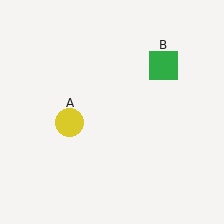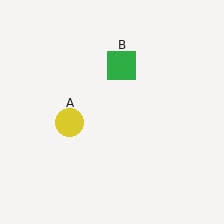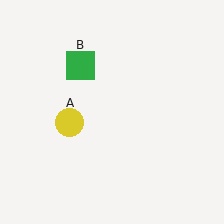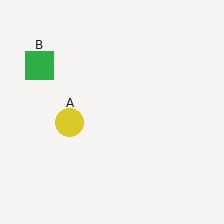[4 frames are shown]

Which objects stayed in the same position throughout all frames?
Yellow circle (object A) remained stationary.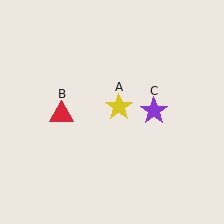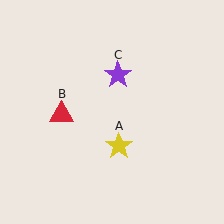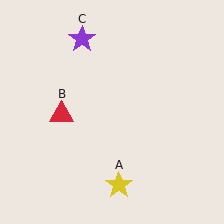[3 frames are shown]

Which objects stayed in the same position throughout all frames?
Red triangle (object B) remained stationary.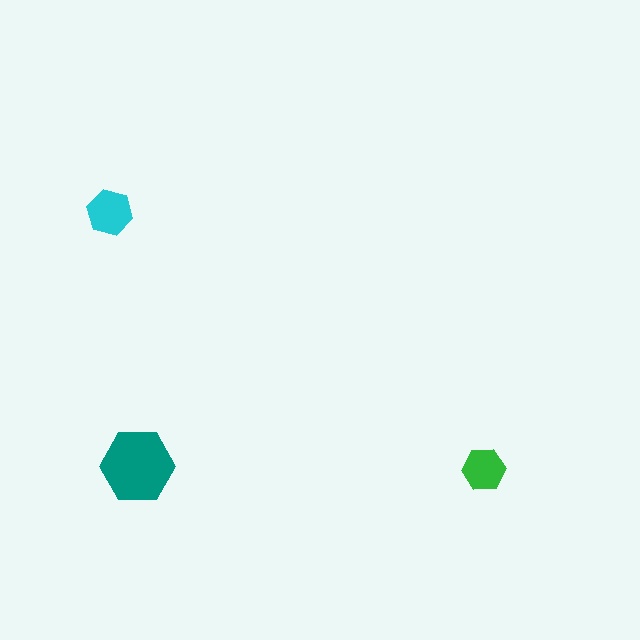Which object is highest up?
The cyan hexagon is topmost.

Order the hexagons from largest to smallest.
the teal one, the cyan one, the green one.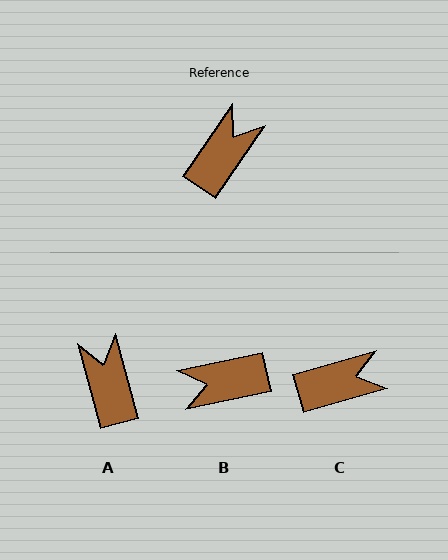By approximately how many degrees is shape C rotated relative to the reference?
Approximately 40 degrees clockwise.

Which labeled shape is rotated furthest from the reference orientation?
B, about 136 degrees away.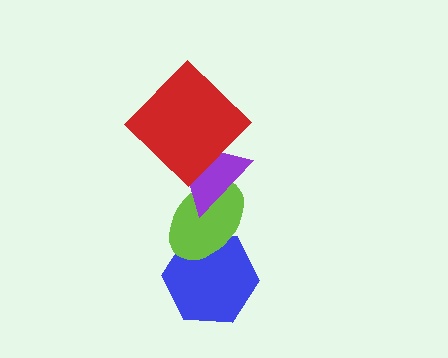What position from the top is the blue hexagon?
The blue hexagon is 4th from the top.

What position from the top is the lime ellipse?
The lime ellipse is 3rd from the top.